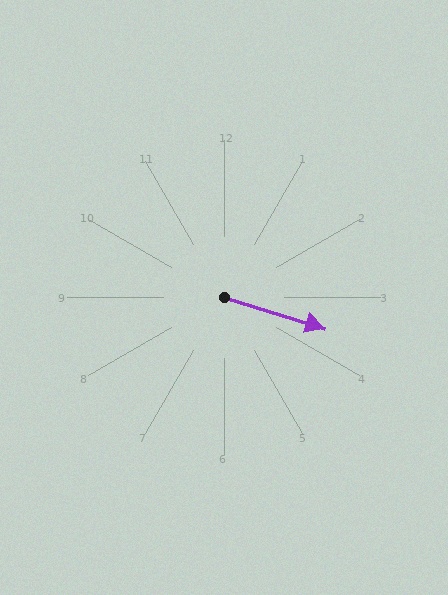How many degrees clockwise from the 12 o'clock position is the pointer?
Approximately 107 degrees.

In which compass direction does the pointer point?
East.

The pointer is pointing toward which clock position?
Roughly 4 o'clock.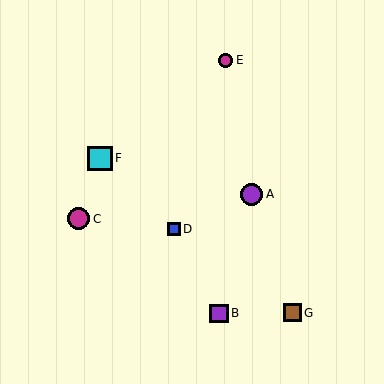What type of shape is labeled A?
Shape A is a purple circle.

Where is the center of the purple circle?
The center of the purple circle is at (252, 194).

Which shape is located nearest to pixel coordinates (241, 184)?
The purple circle (labeled A) at (252, 194) is nearest to that location.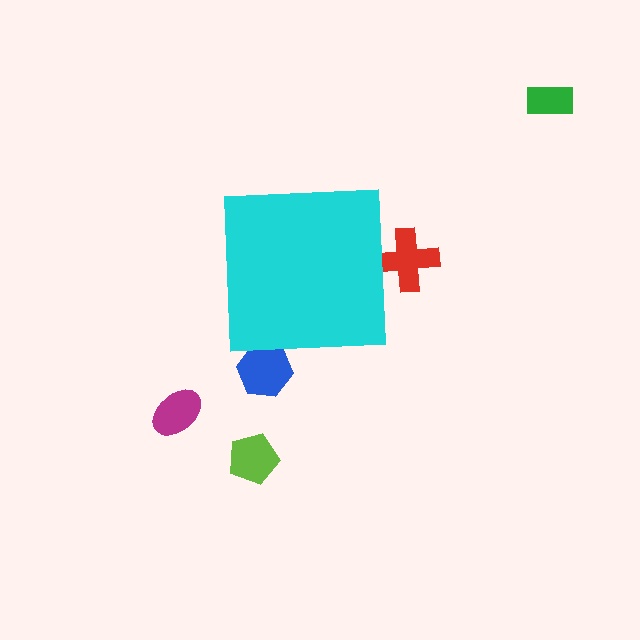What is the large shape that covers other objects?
A cyan square.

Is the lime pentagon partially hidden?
No, the lime pentagon is fully visible.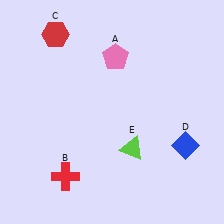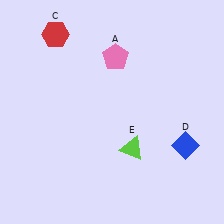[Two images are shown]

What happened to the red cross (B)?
The red cross (B) was removed in Image 2. It was in the bottom-left area of Image 1.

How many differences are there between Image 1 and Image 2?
There is 1 difference between the two images.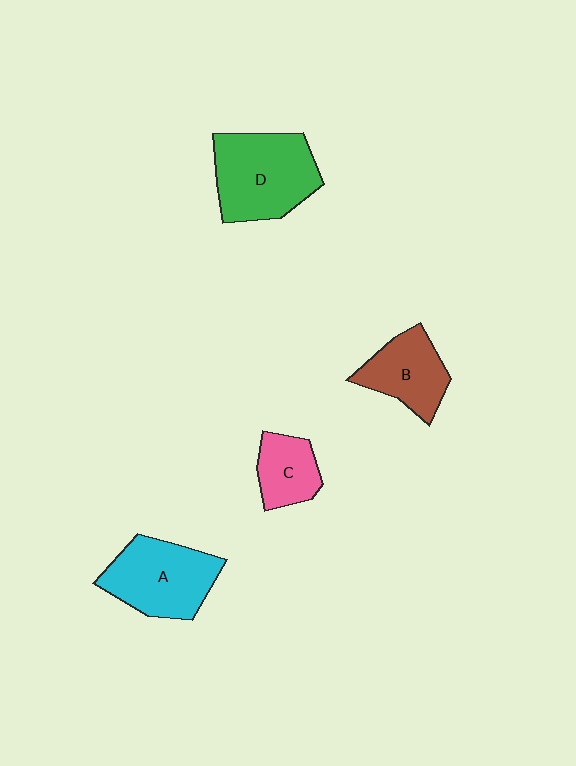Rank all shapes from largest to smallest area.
From largest to smallest: D (green), A (cyan), B (brown), C (pink).